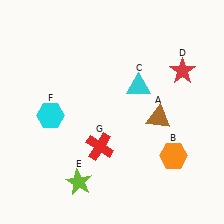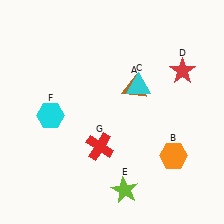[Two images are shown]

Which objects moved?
The objects that moved are: the brown triangle (A), the lime star (E).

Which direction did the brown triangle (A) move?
The brown triangle (A) moved up.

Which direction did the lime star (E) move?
The lime star (E) moved right.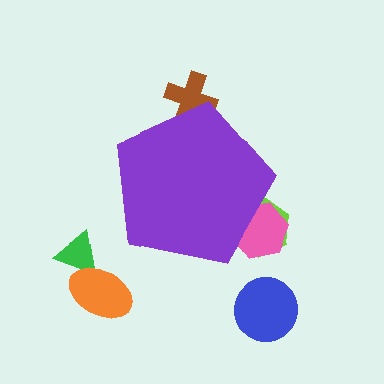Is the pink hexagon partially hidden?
Yes, the pink hexagon is partially hidden behind the purple pentagon.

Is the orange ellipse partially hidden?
No, the orange ellipse is fully visible.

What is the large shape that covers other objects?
A purple pentagon.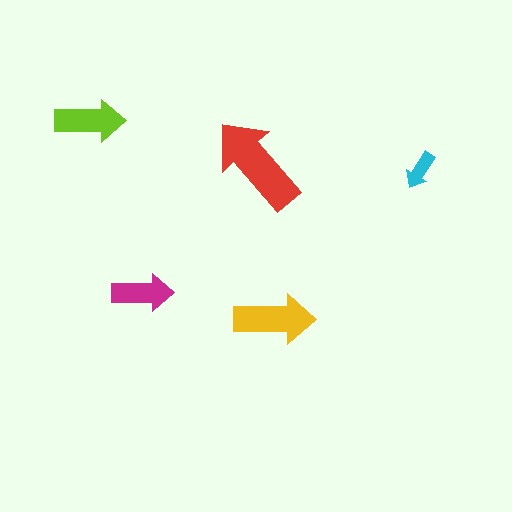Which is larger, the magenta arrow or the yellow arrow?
The yellow one.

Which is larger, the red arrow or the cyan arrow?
The red one.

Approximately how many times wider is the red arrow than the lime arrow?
About 1.5 times wider.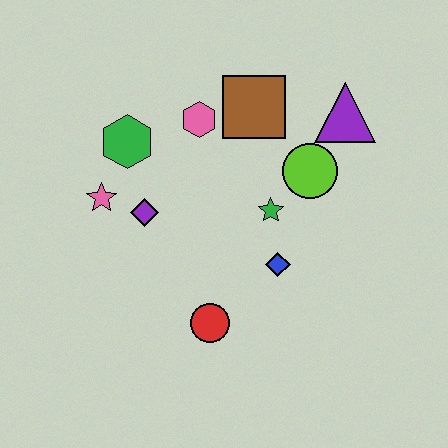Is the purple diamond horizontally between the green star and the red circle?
No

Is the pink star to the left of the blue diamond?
Yes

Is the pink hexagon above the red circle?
Yes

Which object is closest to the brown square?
The pink hexagon is closest to the brown square.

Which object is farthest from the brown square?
The red circle is farthest from the brown square.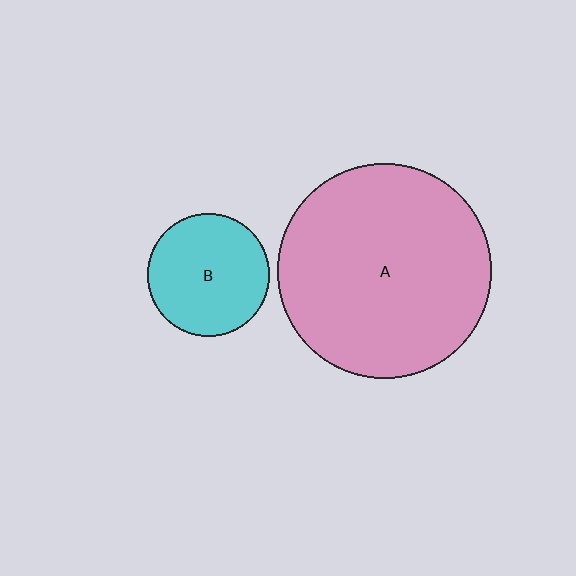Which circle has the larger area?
Circle A (pink).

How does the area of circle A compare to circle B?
Approximately 3.1 times.